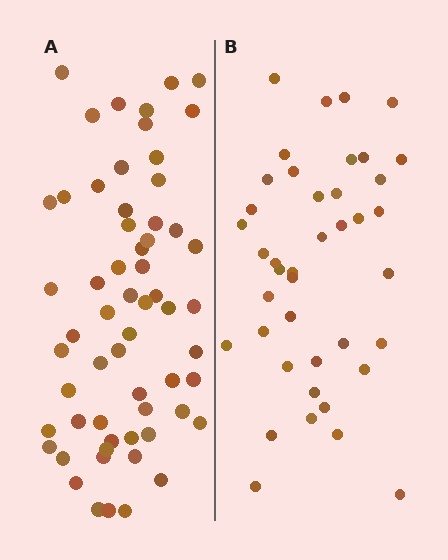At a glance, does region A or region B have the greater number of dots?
Region A (the left region) has more dots.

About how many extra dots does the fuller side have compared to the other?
Region A has approximately 20 more dots than region B.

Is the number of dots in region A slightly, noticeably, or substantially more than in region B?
Region A has substantially more. The ratio is roughly 1.5 to 1.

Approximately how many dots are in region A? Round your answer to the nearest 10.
About 60 dots.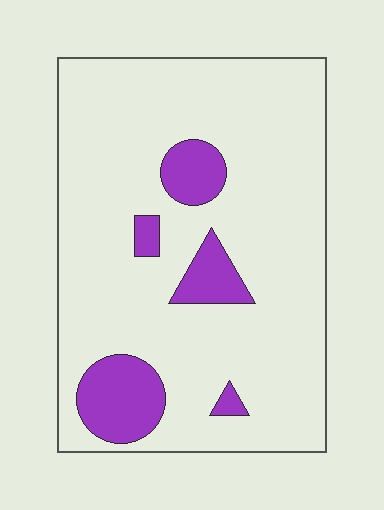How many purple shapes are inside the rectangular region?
5.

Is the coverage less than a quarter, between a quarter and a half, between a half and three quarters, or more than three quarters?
Less than a quarter.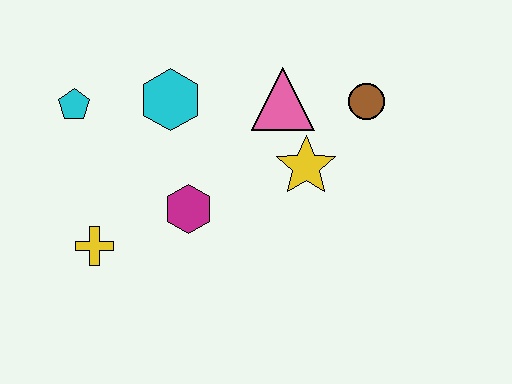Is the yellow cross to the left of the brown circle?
Yes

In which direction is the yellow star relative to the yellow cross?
The yellow star is to the right of the yellow cross.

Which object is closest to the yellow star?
The pink triangle is closest to the yellow star.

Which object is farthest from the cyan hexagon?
The brown circle is farthest from the cyan hexagon.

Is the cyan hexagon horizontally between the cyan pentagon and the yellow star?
Yes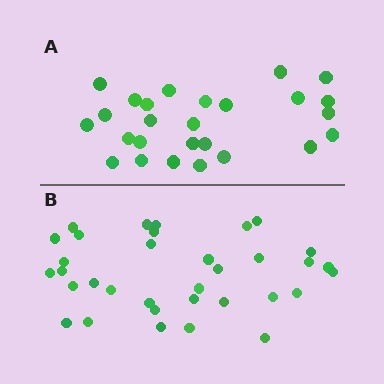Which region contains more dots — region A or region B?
Region B (the bottom region) has more dots.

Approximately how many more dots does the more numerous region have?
Region B has roughly 8 or so more dots than region A.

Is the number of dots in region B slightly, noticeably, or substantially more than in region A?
Region B has noticeably more, but not dramatically so. The ratio is roughly 1.3 to 1.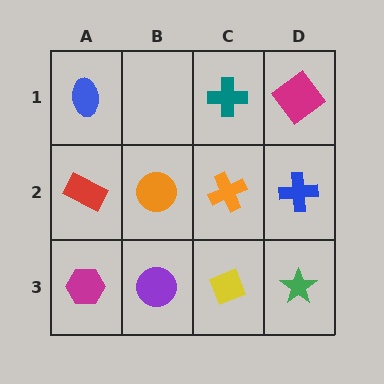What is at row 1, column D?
A magenta diamond.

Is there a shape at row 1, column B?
No, that cell is empty.